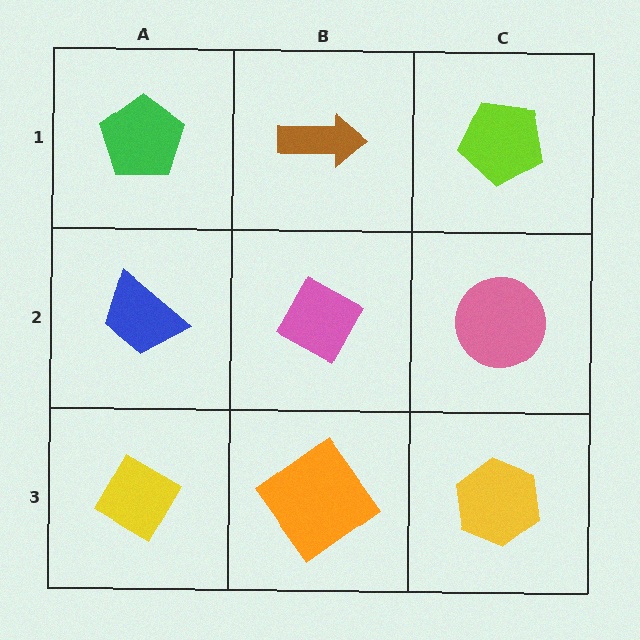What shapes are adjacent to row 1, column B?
A pink diamond (row 2, column B), a green pentagon (row 1, column A), a lime pentagon (row 1, column C).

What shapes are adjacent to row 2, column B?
A brown arrow (row 1, column B), an orange diamond (row 3, column B), a blue trapezoid (row 2, column A), a pink circle (row 2, column C).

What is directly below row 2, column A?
A yellow diamond.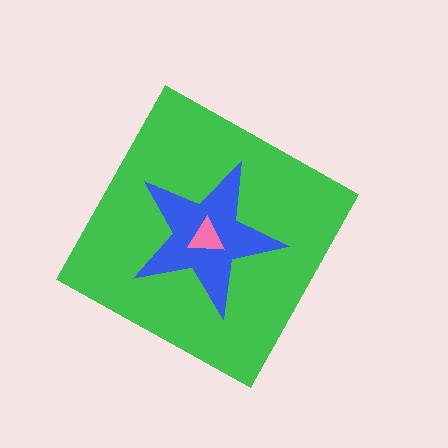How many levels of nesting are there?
3.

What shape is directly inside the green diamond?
The blue star.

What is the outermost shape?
The green diamond.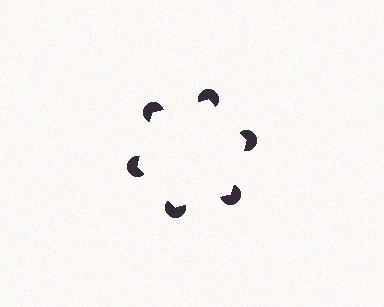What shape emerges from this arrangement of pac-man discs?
An illusory hexagon — its edges are inferred from the aligned wedge cuts in the pac-man discs, not physically drawn.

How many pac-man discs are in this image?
There are 6 — one at each vertex of the illusory hexagon.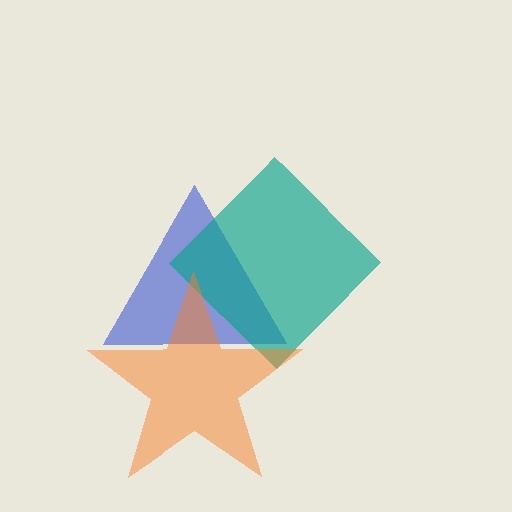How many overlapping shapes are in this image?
There are 3 overlapping shapes in the image.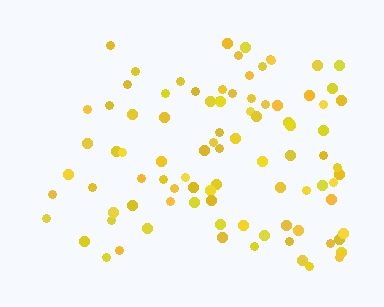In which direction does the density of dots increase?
From left to right, with the right side densest.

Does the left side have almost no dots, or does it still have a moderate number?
Still a moderate number, just noticeably fewer than the right.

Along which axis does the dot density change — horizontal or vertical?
Horizontal.